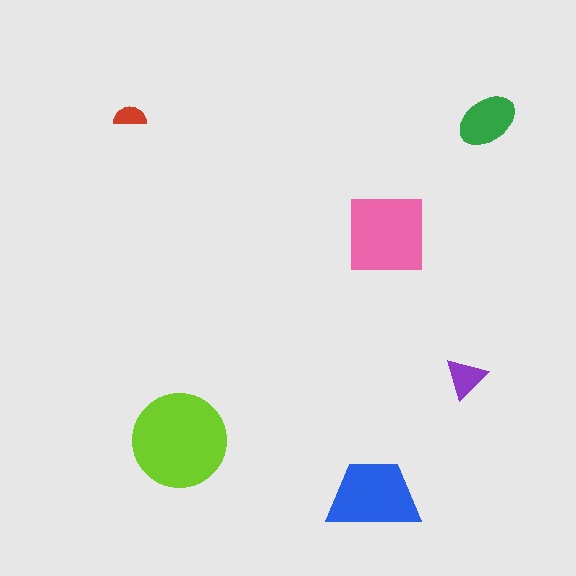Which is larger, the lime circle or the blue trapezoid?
The lime circle.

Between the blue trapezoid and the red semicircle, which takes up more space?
The blue trapezoid.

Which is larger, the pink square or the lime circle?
The lime circle.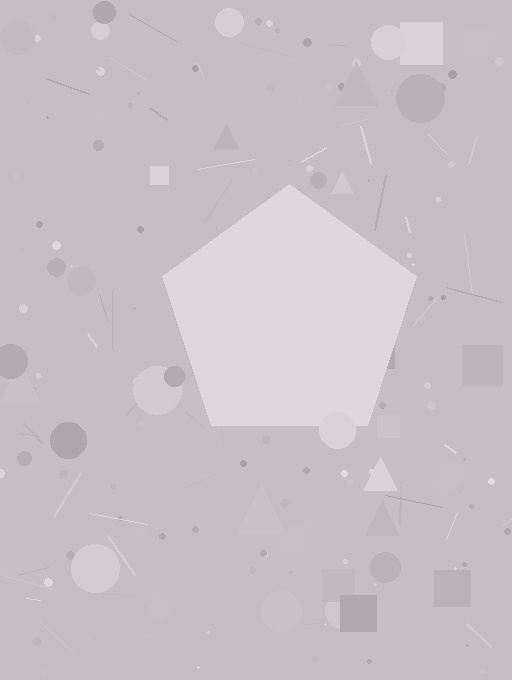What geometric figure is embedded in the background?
A pentagon is embedded in the background.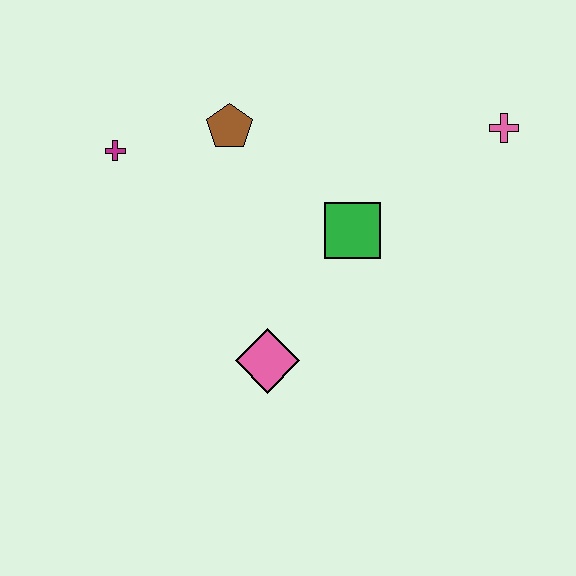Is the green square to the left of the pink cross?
Yes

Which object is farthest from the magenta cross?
The pink cross is farthest from the magenta cross.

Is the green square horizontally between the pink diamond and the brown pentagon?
No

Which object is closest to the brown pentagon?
The magenta cross is closest to the brown pentagon.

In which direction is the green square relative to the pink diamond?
The green square is above the pink diamond.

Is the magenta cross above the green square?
Yes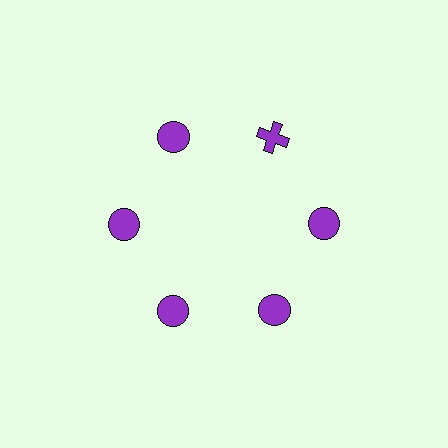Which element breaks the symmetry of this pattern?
The purple cross at roughly the 1 o'clock position breaks the symmetry. All other shapes are purple circles.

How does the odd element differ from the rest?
It has a different shape: cross instead of circle.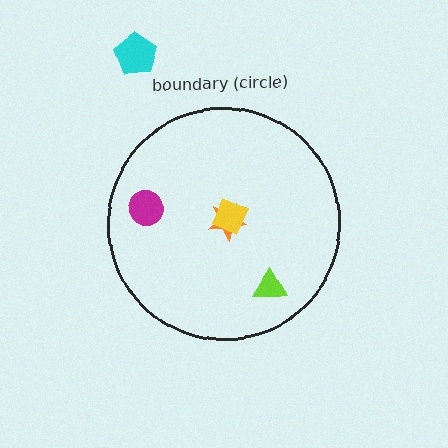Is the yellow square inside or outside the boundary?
Inside.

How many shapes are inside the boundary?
4 inside, 1 outside.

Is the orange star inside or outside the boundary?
Inside.